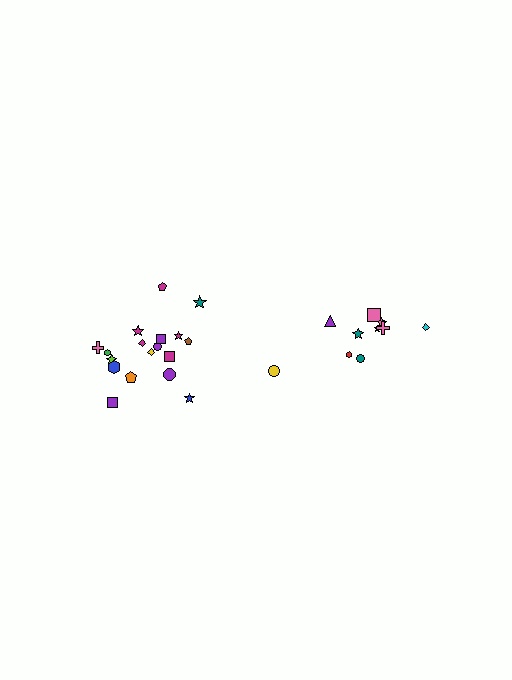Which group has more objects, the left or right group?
The left group.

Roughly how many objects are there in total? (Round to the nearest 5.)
Roughly 30 objects in total.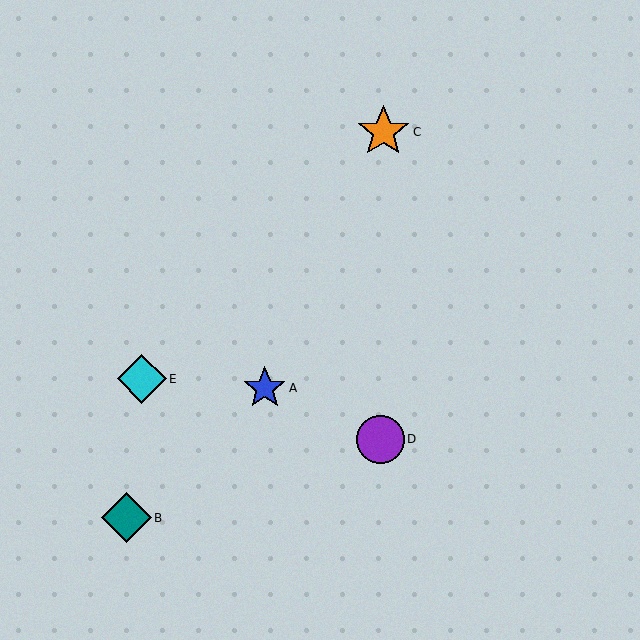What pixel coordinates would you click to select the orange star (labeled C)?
Click at (383, 132) to select the orange star C.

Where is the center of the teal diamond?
The center of the teal diamond is at (126, 518).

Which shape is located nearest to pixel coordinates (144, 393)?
The cyan diamond (labeled E) at (142, 379) is nearest to that location.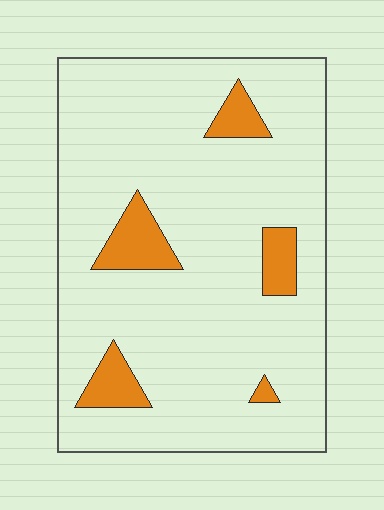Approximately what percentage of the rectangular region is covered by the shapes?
Approximately 10%.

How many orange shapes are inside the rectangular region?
5.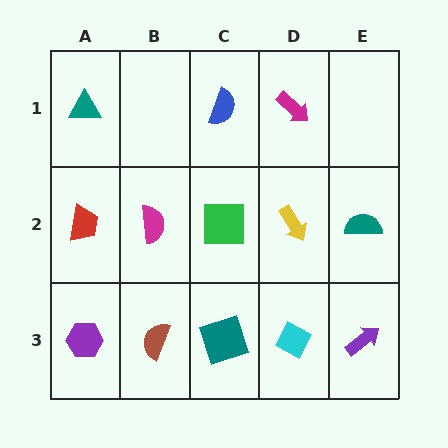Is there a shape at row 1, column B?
No, that cell is empty.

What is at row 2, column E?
A teal semicircle.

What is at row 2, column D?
A yellow arrow.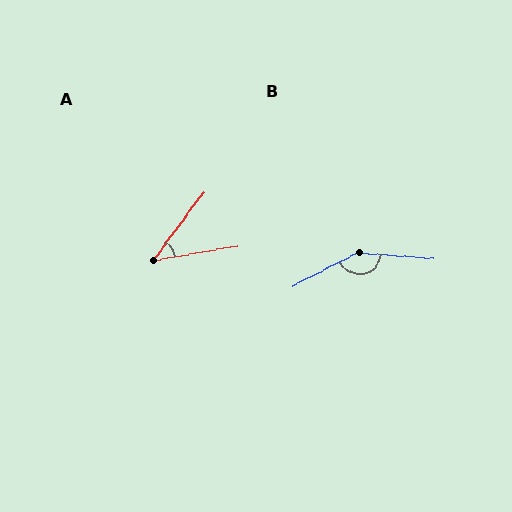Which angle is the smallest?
A, at approximately 44 degrees.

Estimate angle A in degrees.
Approximately 44 degrees.